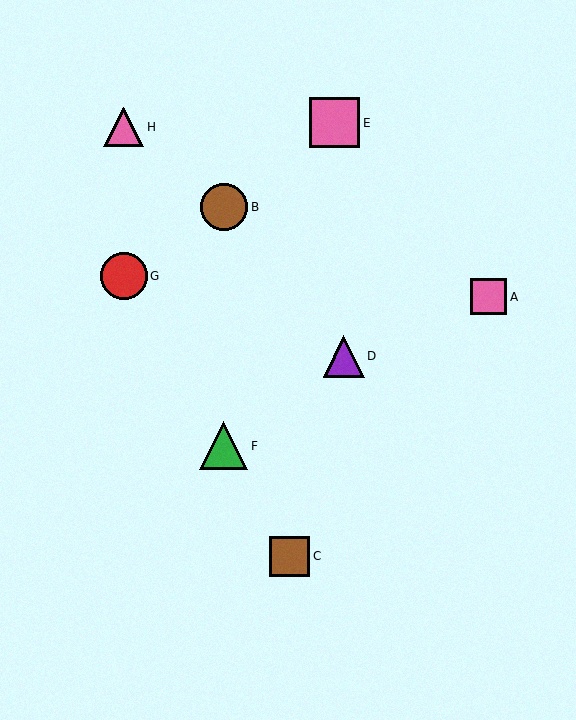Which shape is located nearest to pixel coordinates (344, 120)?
The pink square (labeled E) at (335, 123) is nearest to that location.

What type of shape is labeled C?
Shape C is a brown square.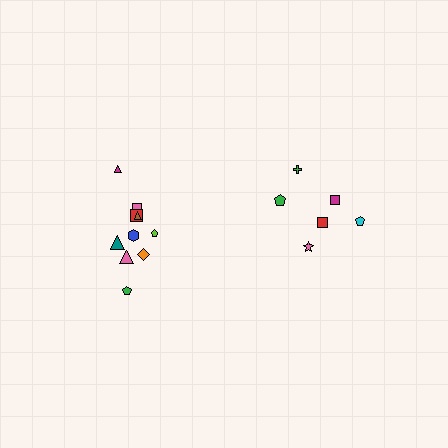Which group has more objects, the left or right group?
The left group.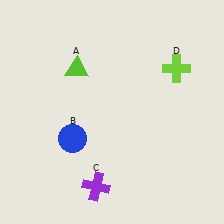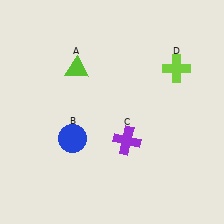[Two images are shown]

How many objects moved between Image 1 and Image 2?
1 object moved between the two images.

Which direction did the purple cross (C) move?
The purple cross (C) moved up.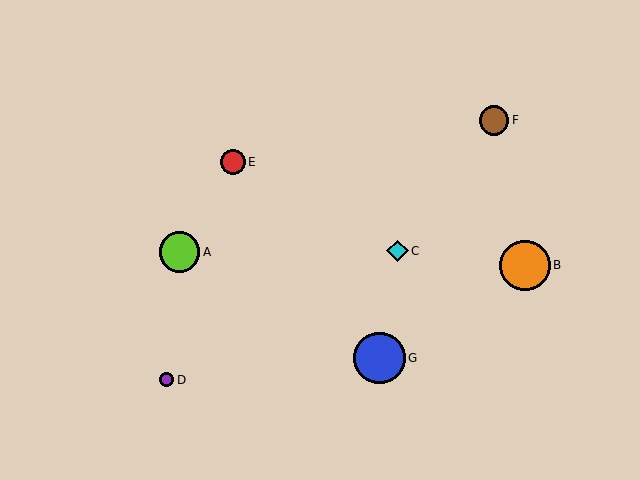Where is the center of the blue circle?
The center of the blue circle is at (379, 358).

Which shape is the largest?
The blue circle (labeled G) is the largest.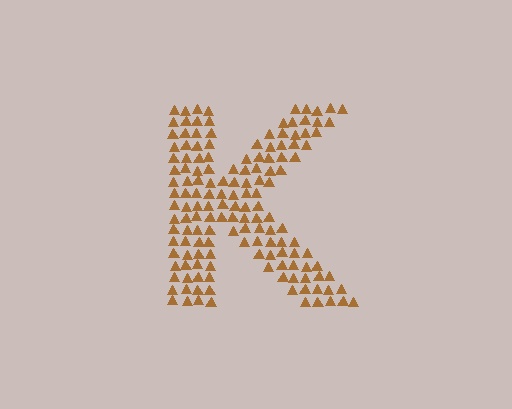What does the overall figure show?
The overall figure shows the letter K.